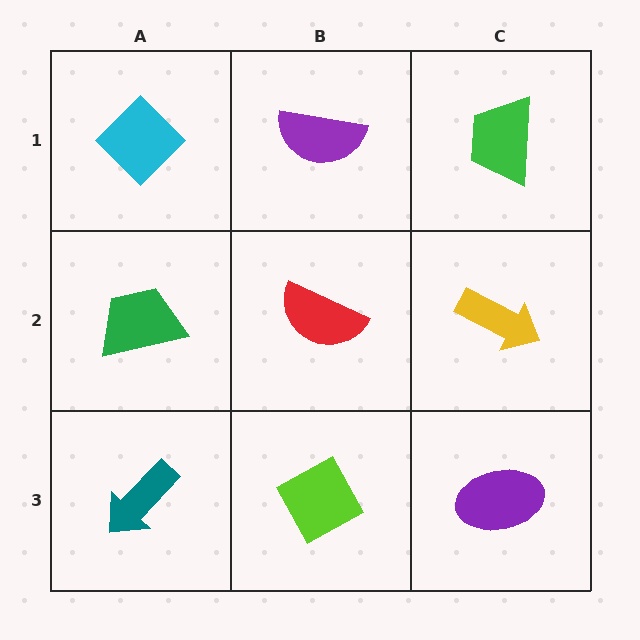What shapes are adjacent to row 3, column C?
A yellow arrow (row 2, column C), a lime diamond (row 3, column B).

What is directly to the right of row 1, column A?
A purple semicircle.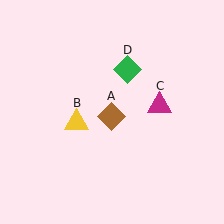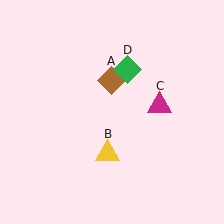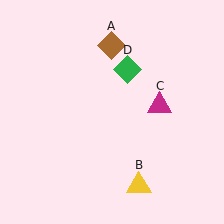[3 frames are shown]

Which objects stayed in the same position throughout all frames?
Magenta triangle (object C) and green diamond (object D) remained stationary.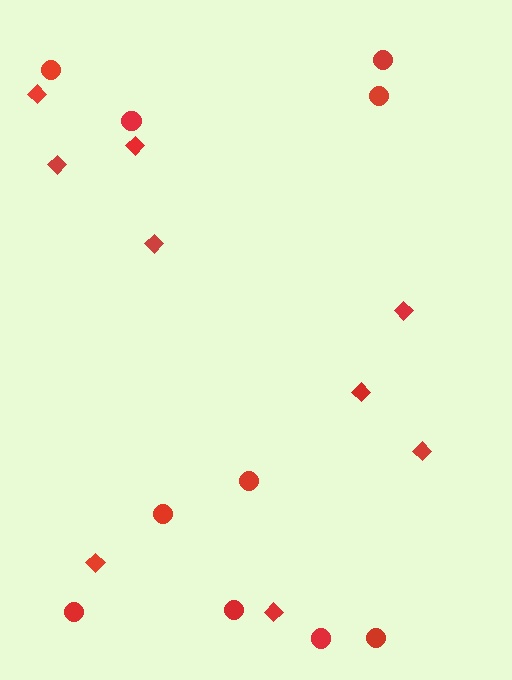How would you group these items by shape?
There are 2 groups: one group of circles (10) and one group of diamonds (9).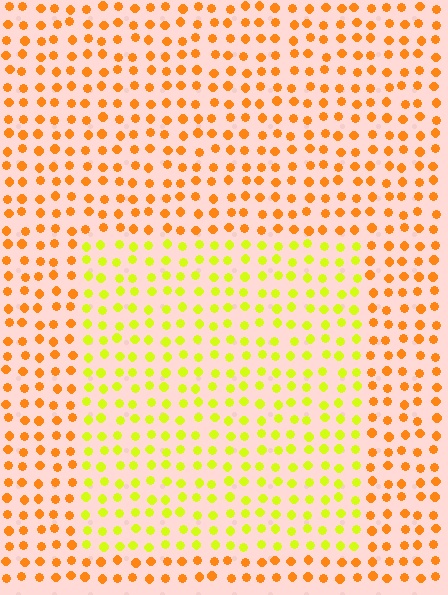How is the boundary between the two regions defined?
The boundary is defined purely by a slight shift in hue (about 42 degrees). Spacing, size, and orientation are identical on both sides.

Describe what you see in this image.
The image is filled with small orange elements in a uniform arrangement. A rectangle-shaped region is visible where the elements are tinted to a slightly different hue, forming a subtle color boundary.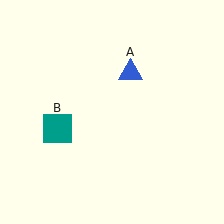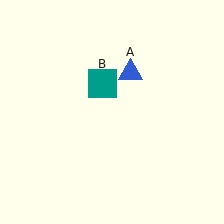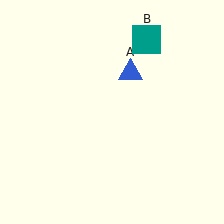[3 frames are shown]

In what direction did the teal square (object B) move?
The teal square (object B) moved up and to the right.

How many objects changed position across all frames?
1 object changed position: teal square (object B).